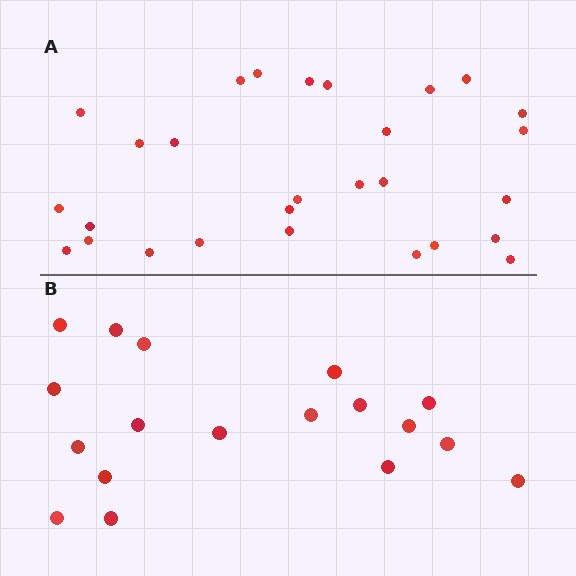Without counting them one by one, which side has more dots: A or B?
Region A (the top region) has more dots.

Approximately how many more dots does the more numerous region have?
Region A has roughly 10 or so more dots than region B.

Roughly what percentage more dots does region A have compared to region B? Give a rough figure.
About 55% more.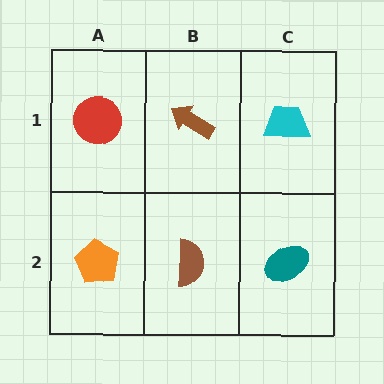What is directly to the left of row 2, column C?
A brown semicircle.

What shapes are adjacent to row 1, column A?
An orange pentagon (row 2, column A), a brown arrow (row 1, column B).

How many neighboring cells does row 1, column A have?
2.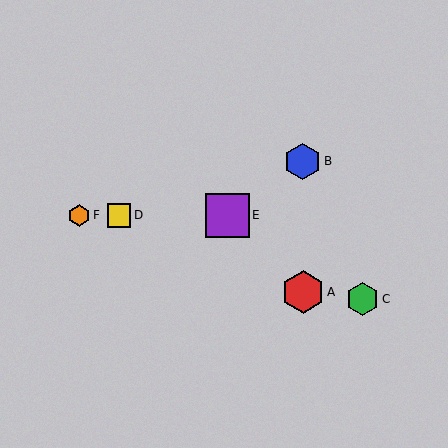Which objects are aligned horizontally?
Objects D, E, F are aligned horizontally.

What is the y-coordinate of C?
Object C is at y≈299.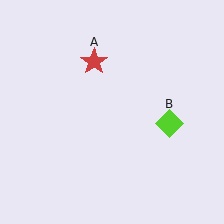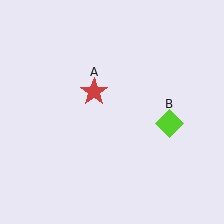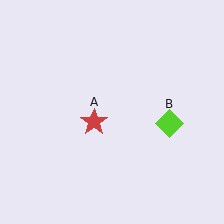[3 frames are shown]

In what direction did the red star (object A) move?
The red star (object A) moved down.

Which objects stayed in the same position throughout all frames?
Lime diamond (object B) remained stationary.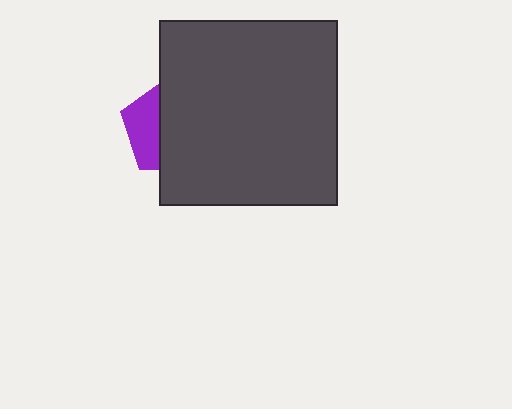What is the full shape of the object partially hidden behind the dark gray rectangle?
The partially hidden object is a purple pentagon.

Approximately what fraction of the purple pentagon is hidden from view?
Roughly 65% of the purple pentagon is hidden behind the dark gray rectangle.